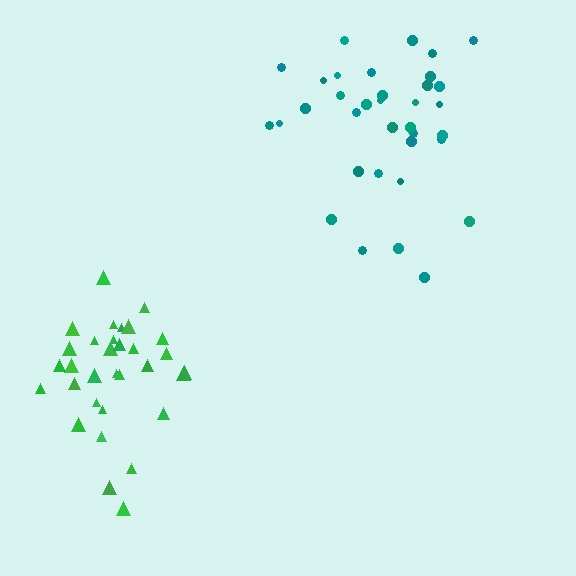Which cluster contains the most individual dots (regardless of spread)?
Teal (35).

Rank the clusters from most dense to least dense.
green, teal.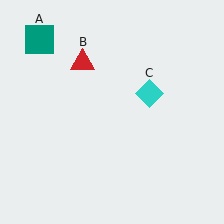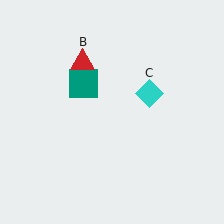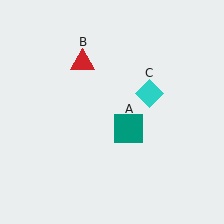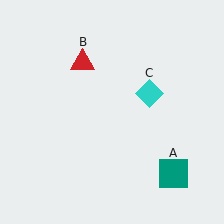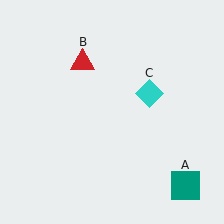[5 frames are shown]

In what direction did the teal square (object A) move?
The teal square (object A) moved down and to the right.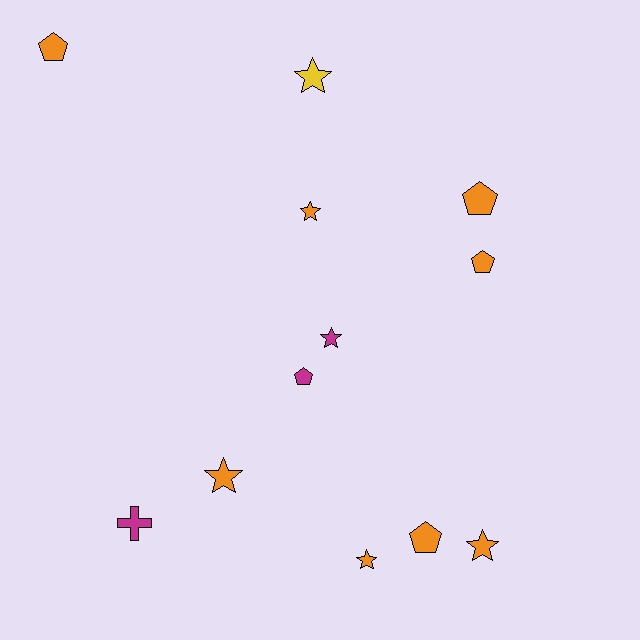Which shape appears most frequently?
Star, with 6 objects.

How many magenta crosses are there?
There is 1 magenta cross.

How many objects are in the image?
There are 12 objects.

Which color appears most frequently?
Orange, with 8 objects.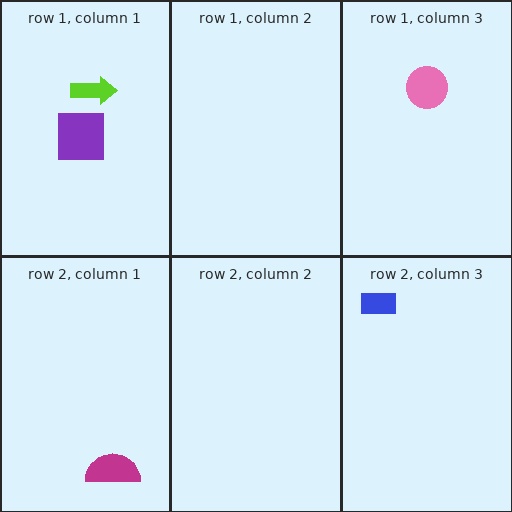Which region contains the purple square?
The row 1, column 1 region.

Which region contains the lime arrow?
The row 1, column 1 region.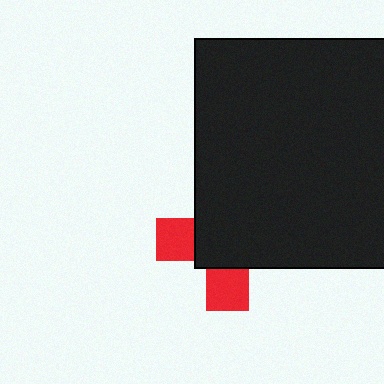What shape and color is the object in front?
The object in front is a black square.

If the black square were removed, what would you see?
You would see the complete red cross.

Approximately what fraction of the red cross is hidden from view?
Roughly 67% of the red cross is hidden behind the black square.